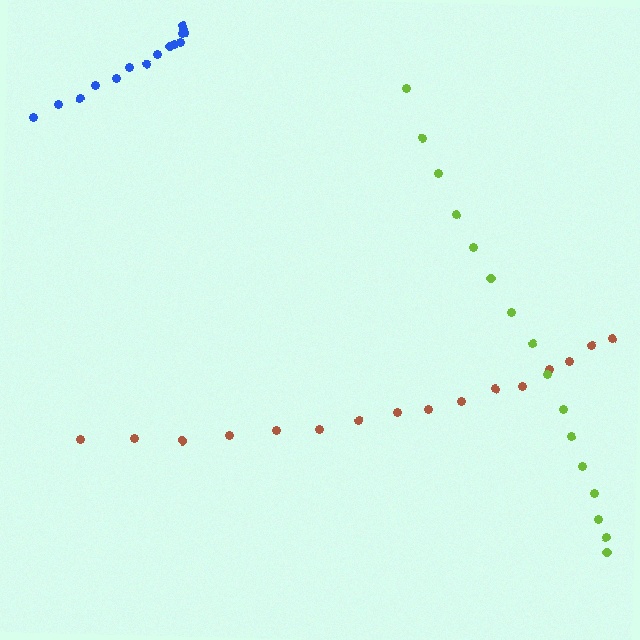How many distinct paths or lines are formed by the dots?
There are 3 distinct paths.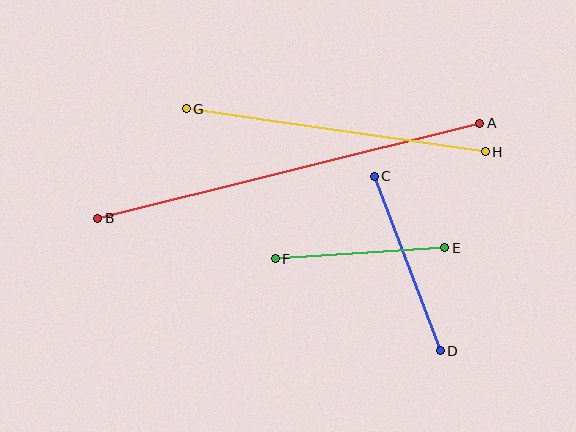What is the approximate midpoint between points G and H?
The midpoint is at approximately (336, 130) pixels.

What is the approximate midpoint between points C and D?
The midpoint is at approximately (407, 263) pixels.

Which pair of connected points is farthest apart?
Points A and B are farthest apart.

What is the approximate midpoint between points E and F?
The midpoint is at approximately (360, 253) pixels.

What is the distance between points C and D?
The distance is approximately 187 pixels.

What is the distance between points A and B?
The distance is approximately 394 pixels.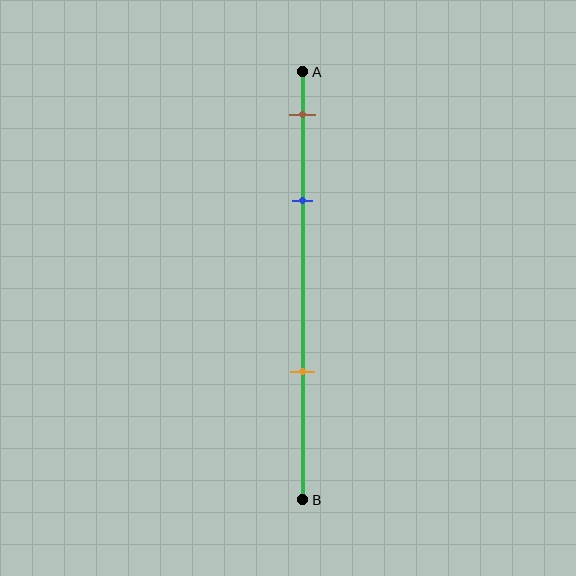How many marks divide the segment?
There are 3 marks dividing the segment.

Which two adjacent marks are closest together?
The brown and blue marks are the closest adjacent pair.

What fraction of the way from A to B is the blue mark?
The blue mark is approximately 30% (0.3) of the way from A to B.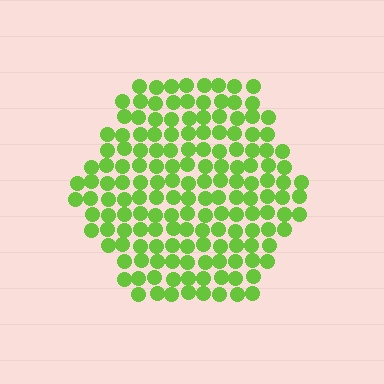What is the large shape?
The large shape is a hexagon.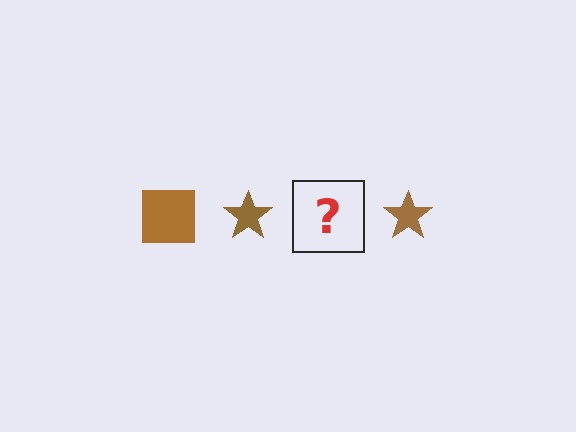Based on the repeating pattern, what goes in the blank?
The blank should be a brown square.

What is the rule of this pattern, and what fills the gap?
The rule is that the pattern cycles through square, star shapes in brown. The gap should be filled with a brown square.